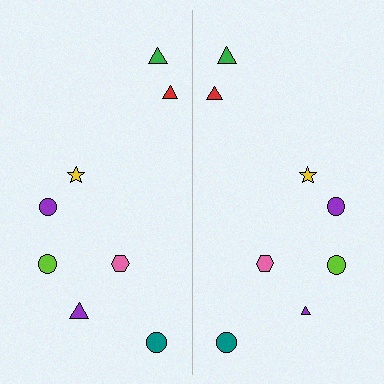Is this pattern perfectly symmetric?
No, the pattern is not perfectly symmetric. The purple triangle on the right side has a different size than its mirror counterpart.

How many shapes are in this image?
There are 16 shapes in this image.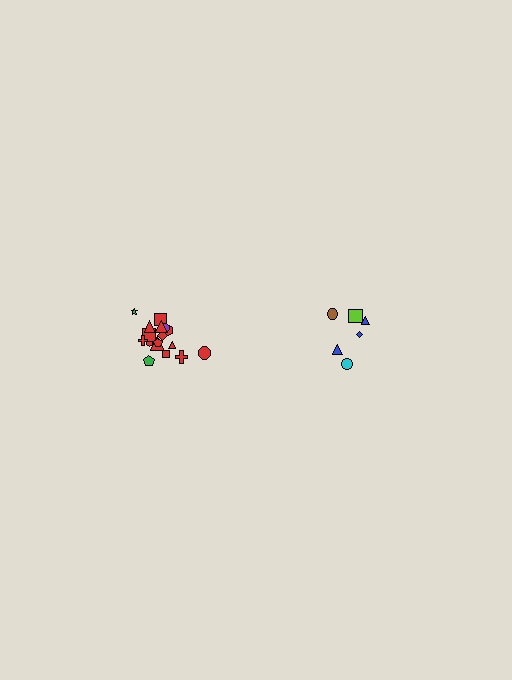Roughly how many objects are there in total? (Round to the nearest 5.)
Roughly 25 objects in total.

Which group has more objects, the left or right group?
The left group.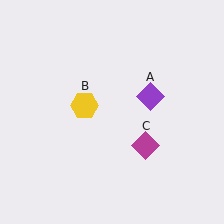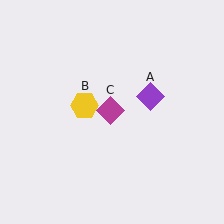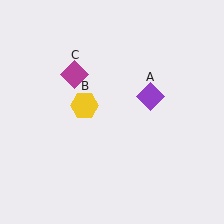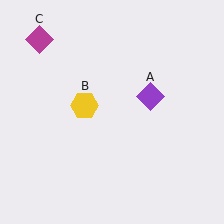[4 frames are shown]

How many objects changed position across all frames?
1 object changed position: magenta diamond (object C).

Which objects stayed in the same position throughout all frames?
Purple diamond (object A) and yellow hexagon (object B) remained stationary.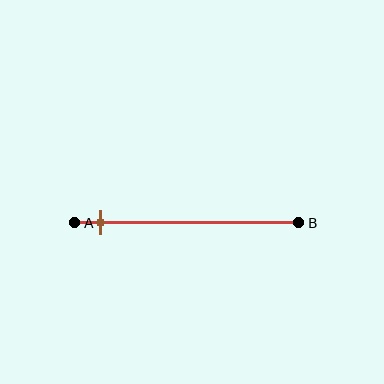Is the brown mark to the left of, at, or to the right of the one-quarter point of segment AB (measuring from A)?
The brown mark is to the left of the one-quarter point of segment AB.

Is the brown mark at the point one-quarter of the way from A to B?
No, the mark is at about 10% from A, not at the 25% one-quarter point.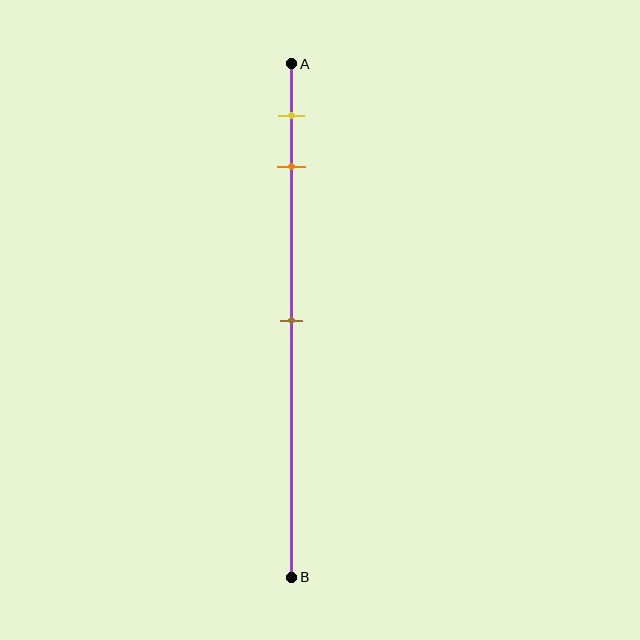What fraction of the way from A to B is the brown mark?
The brown mark is approximately 50% (0.5) of the way from A to B.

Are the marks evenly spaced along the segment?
No, the marks are not evenly spaced.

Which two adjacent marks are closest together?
The yellow and orange marks are the closest adjacent pair.